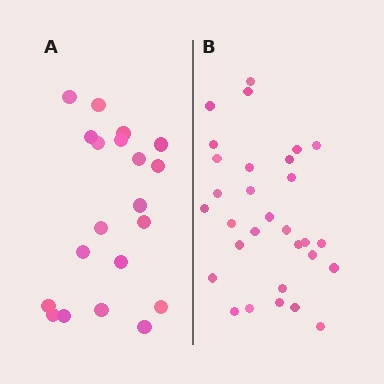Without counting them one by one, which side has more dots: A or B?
Region B (the right region) has more dots.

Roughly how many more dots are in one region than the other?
Region B has roughly 10 or so more dots than region A.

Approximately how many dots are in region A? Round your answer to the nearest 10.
About 20 dots.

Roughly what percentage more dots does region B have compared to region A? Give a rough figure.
About 50% more.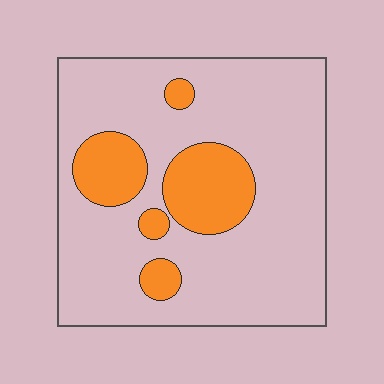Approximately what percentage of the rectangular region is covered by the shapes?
Approximately 20%.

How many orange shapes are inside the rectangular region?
5.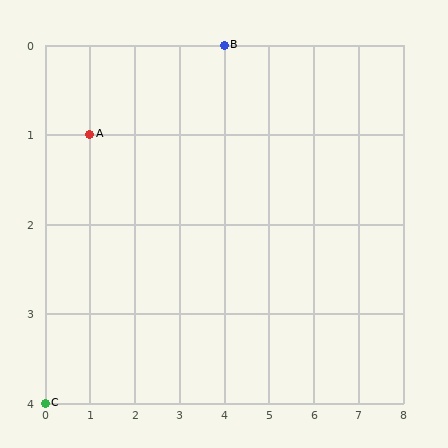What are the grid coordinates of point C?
Point C is at grid coordinates (0, 4).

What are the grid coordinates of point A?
Point A is at grid coordinates (1, 1).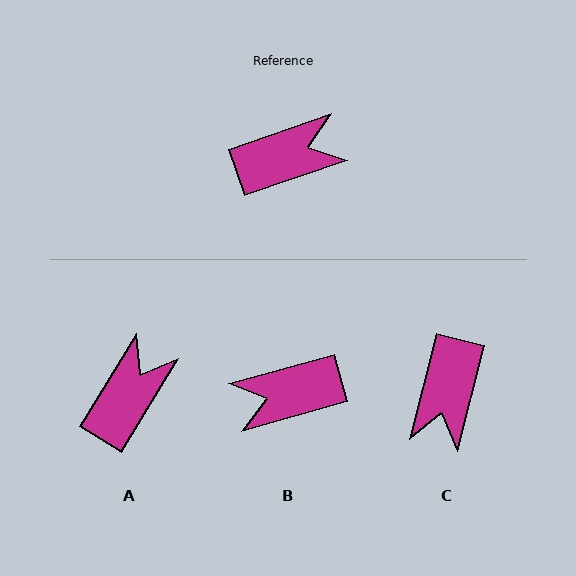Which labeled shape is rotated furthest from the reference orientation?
B, about 177 degrees away.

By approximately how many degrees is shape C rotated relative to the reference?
Approximately 123 degrees clockwise.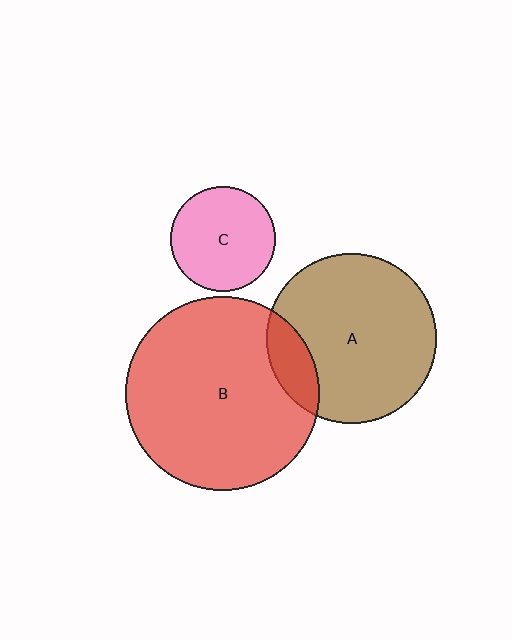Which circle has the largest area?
Circle B (red).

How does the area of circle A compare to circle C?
Approximately 2.6 times.